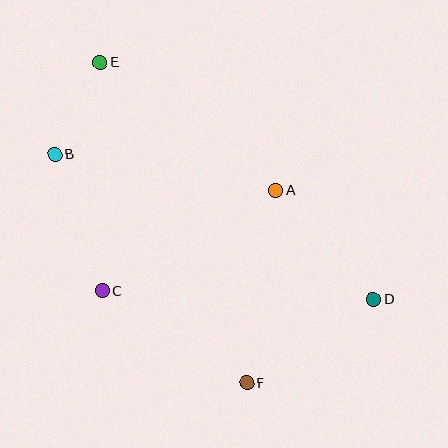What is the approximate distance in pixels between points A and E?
The distance between A and E is approximately 217 pixels.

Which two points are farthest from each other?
Points D and E are farthest from each other.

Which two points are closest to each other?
Points B and E are closest to each other.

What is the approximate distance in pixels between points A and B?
The distance between A and B is approximately 224 pixels.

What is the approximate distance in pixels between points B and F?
The distance between B and F is approximately 299 pixels.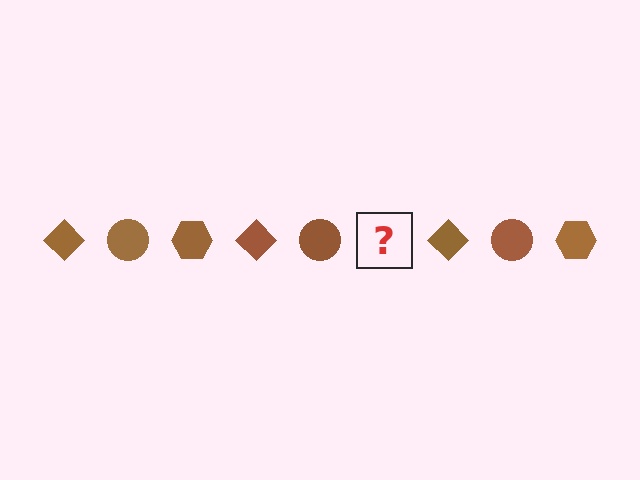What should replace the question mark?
The question mark should be replaced with a brown hexagon.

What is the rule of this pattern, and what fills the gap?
The rule is that the pattern cycles through diamond, circle, hexagon shapes in brown. The gap should be filled with a brown hexagon.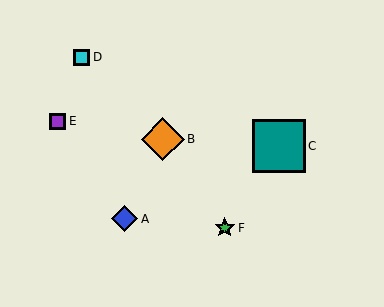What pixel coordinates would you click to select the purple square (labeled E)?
Click at (57, 121) to select the purple square E.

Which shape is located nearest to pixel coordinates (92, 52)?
The cyan square (labeled D) at (81, 57) is nearest to that location.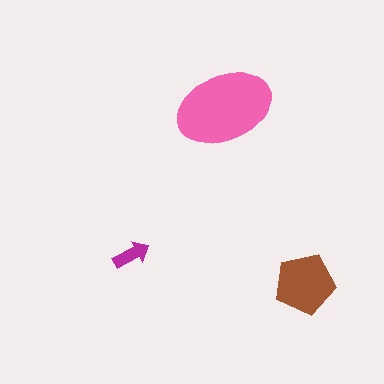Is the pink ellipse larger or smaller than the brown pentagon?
Larger.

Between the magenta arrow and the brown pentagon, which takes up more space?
The brown pentagon.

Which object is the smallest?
The magenta arrow.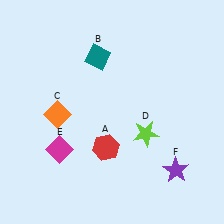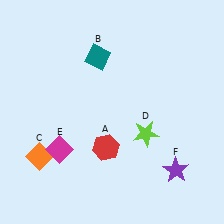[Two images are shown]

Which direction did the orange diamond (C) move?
The orange diamond (C) moved down.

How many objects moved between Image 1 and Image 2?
1 object moved between the two images.